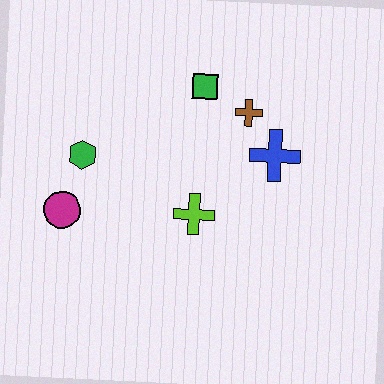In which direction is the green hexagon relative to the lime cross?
The green hexagon is to the left of the lime cross.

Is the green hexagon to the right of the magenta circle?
Yes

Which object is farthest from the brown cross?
The magenta circle is farthest from the brown cross.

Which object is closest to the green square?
The brown cross is closest to the green square.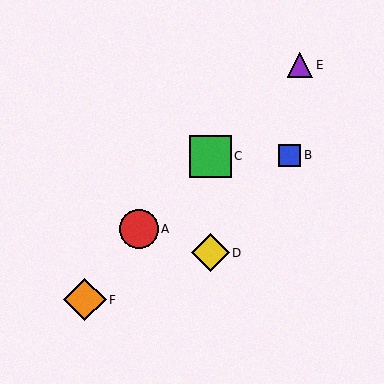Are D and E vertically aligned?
No, D is at x≈210 and E is at x≈300.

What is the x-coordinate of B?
Object B is at x≈290.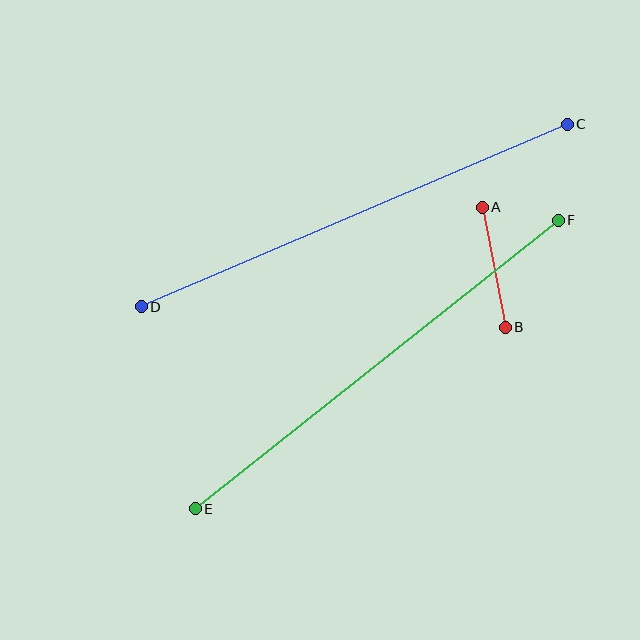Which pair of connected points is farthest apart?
Points C and D are farthest apart.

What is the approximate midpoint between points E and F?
The midpoint is at approximately (377, 365) pixels.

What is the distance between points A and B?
The distance is approximately 122 pixels.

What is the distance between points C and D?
The distance is approximately 463 pixels.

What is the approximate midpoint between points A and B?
The midpoint is at approximately (494, 267) pixels.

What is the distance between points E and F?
The distance is approximately 463 pixels.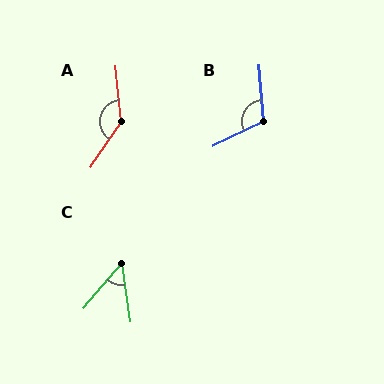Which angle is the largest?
A, at approximately 140 degrees.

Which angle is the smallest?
C, at approximately 48 degrees.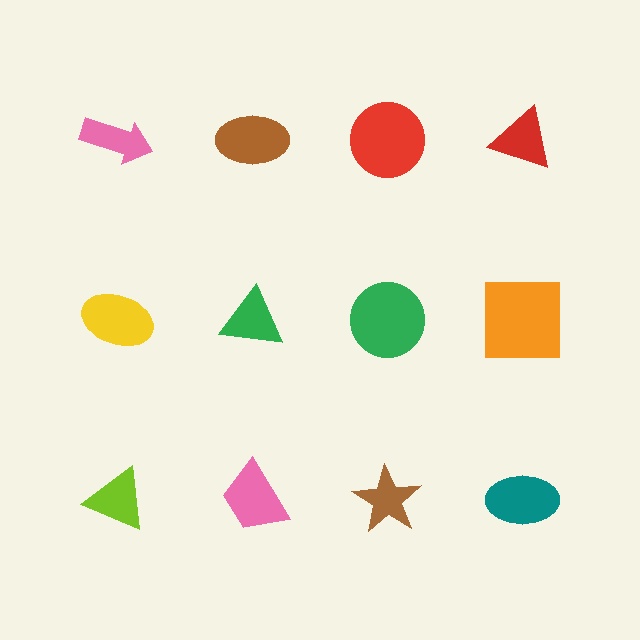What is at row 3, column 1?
A lime triangle.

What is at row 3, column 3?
A brown star.